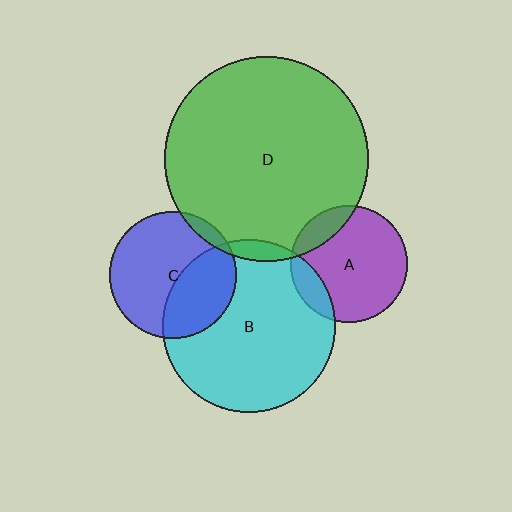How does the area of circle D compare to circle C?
Approximately 2.6 times.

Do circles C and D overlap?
Yes.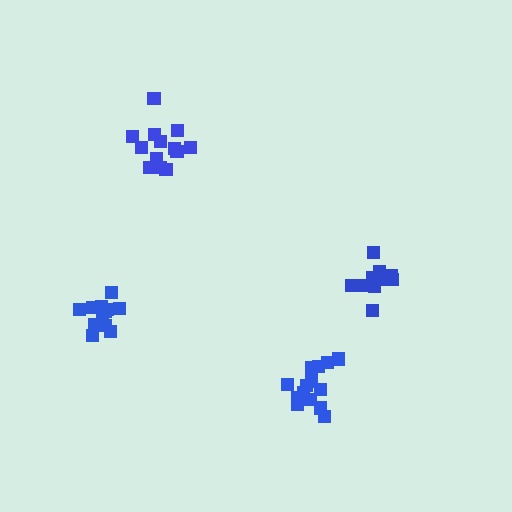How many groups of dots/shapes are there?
There are 4 groups.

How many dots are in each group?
Group 1: 15 dots, Group 2: 13 dots, Group 3: 10 dots, Group 4: 12 dots (50 total).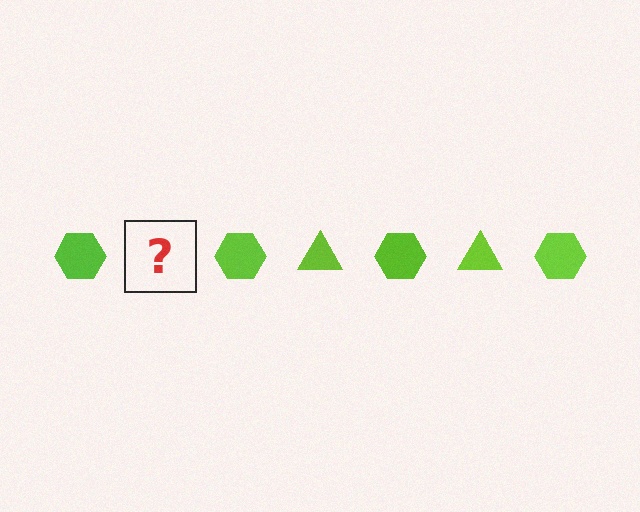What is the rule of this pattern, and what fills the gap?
The rule is that the pattern cycles through hexagon, triangle shapes in lime. The gap should be filled with a lime triangle.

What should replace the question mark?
The question mark should be replaced with a lime triangle.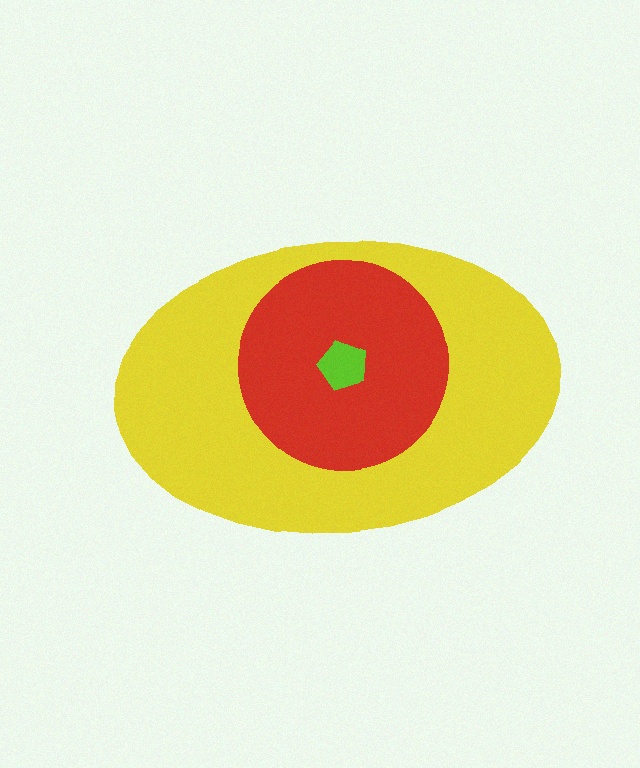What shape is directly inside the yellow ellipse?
The red circle.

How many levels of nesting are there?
3.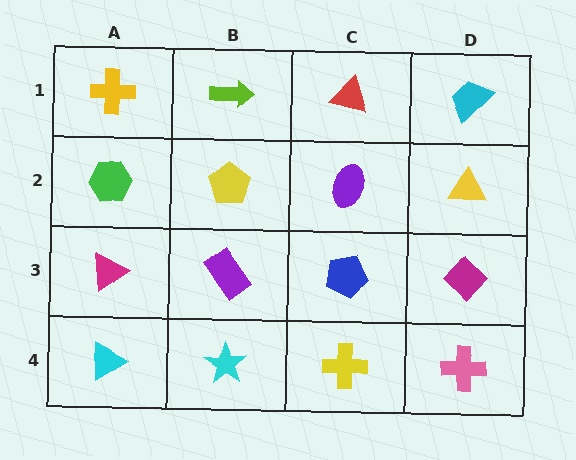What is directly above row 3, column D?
A yellow triangle.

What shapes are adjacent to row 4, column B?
A purple rectangle (row 3, column B), a cyan triangle (row 4, column A), a yellow cross (row 4, column C).